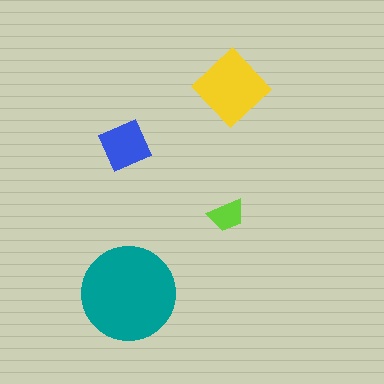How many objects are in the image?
There are 4 objects in the image.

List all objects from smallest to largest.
The lime trapezoid, the blue diamond, the yellow diamond, the teal circle.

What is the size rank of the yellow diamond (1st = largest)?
2nd.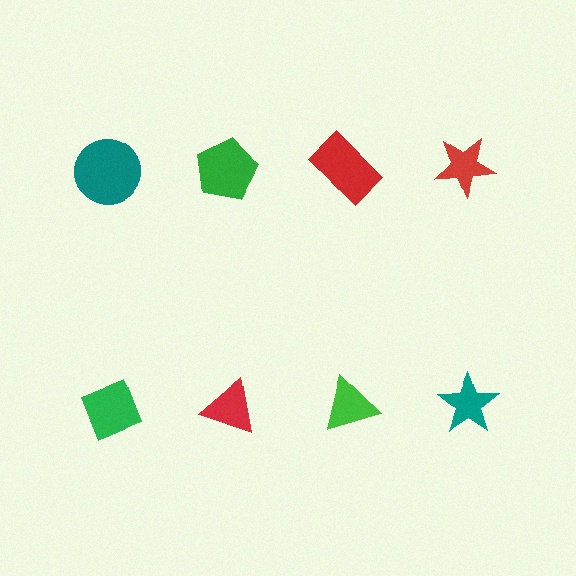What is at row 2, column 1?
A green diamond.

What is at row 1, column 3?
A red rectangle.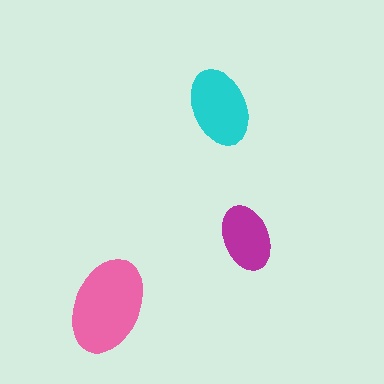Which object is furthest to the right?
The magenta ellipse is rightmost.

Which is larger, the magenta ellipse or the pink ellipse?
The pink one.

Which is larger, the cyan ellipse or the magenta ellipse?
The cyan one.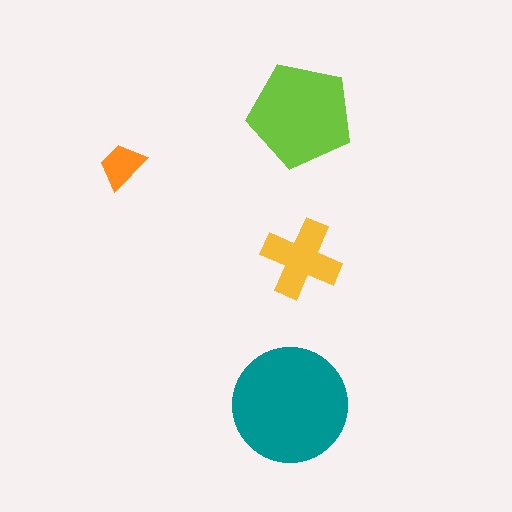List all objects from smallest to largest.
The orange trapezoid, the yellow cross, the lime pentagon, the teal circle.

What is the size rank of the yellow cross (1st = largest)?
3rd.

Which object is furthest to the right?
The yellow cross is rightmost.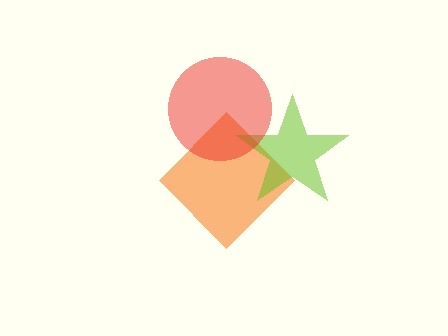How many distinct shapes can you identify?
There are 3 distinct shapes: an orange diamond, a lime star, a red circle.